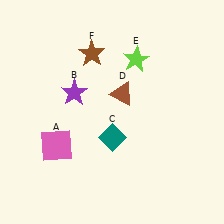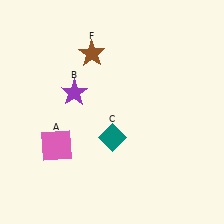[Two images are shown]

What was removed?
The lime star (E), the brown triangle (D) were removed in Image 2.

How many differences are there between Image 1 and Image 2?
There are 2 differences between the two images.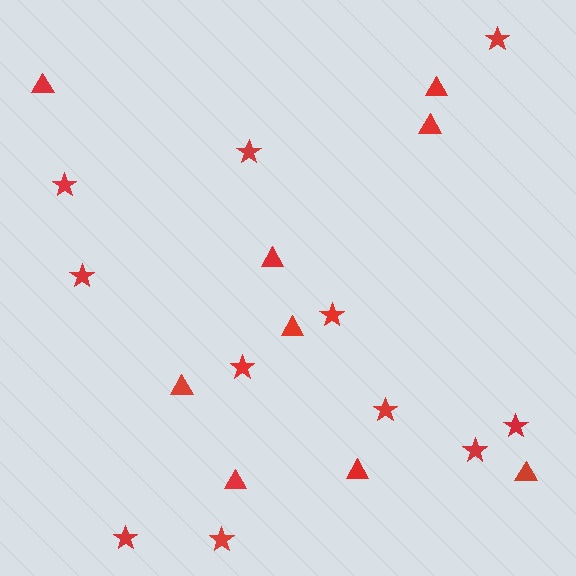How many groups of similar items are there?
There are 2 groups: one group of stars (11) and one group of triangles (9).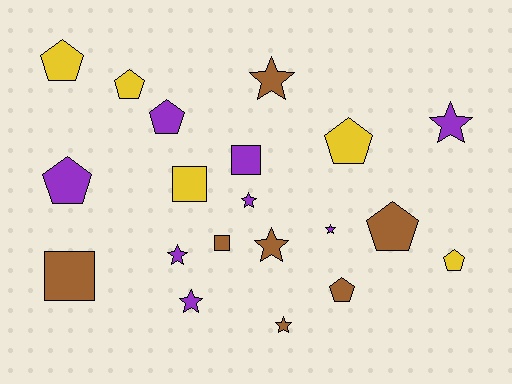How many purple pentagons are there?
There are 2 purple pentagons.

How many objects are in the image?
There are 20 objects.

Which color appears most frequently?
Purple, with 8 objects.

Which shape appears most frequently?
Pentagon, with 8 objects.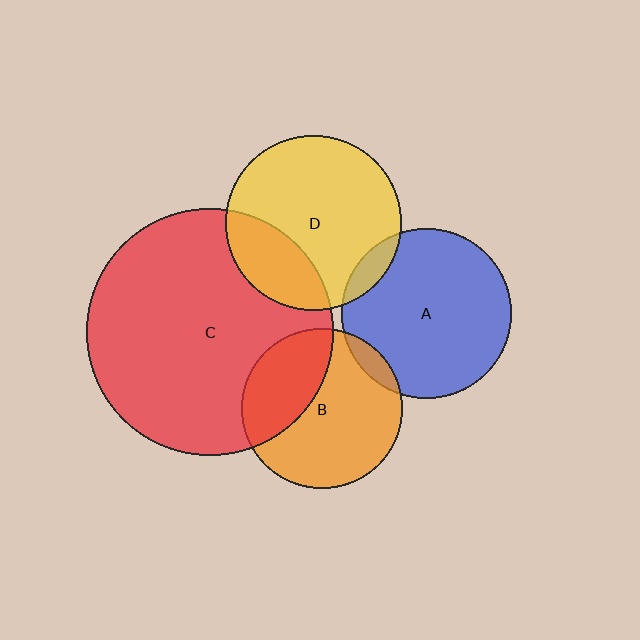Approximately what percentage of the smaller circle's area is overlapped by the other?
Approximately 5%.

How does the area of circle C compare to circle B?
Approximately 2.4 times.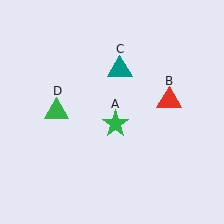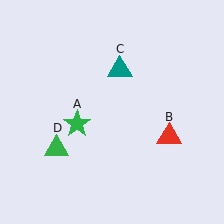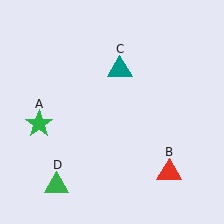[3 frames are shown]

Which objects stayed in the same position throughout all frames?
Teal triangle (object C) remained stationary.